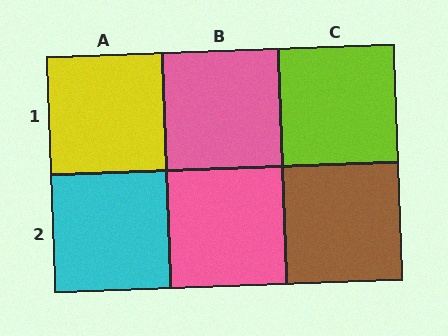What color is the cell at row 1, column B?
Pink.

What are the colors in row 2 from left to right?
Cyan, pink, brown.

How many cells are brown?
1 cell is brown.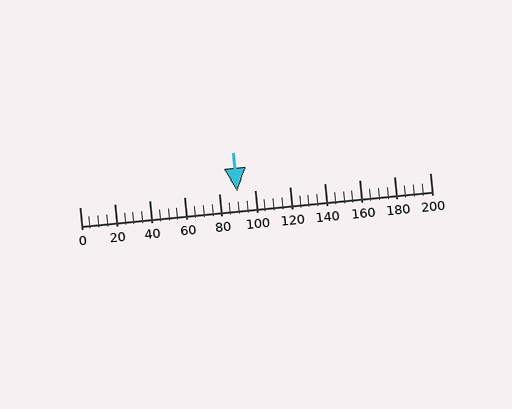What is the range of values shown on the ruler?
The ruler shows values from 0 to 200.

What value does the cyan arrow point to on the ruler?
The cyan arrow points to approximately 90.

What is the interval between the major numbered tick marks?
The major tick marks are spaced 20 units apart.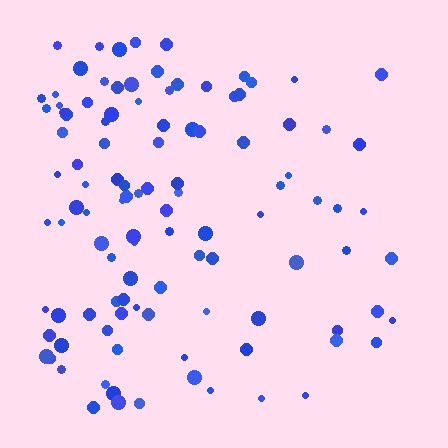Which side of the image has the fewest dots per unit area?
The right.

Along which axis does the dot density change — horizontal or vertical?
Horizontal.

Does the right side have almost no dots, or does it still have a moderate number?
Still a moderate number, just noticeably fewer than the left.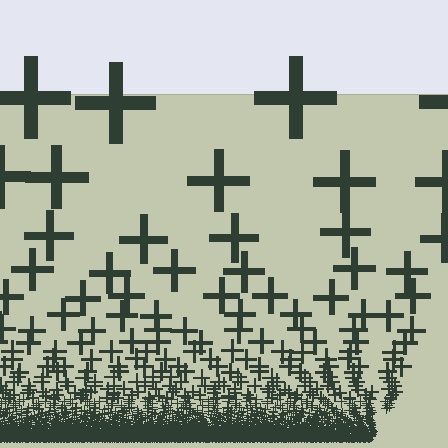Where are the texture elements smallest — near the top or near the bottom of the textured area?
Near the bottom.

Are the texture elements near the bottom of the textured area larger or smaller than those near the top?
Smaller. The gradient is inverted — elements near the bottom are smaller and denser.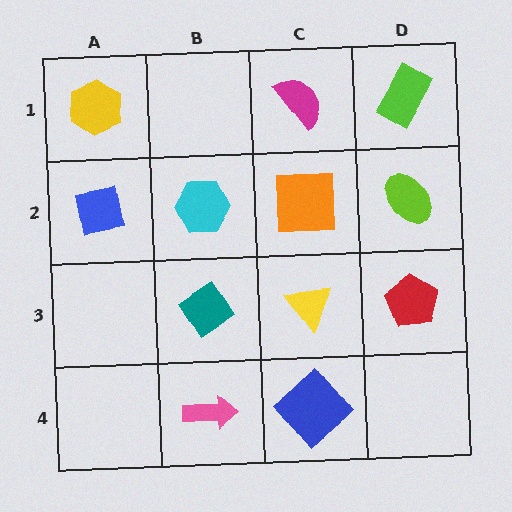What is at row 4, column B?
A pink arrow.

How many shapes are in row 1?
3 shapes.